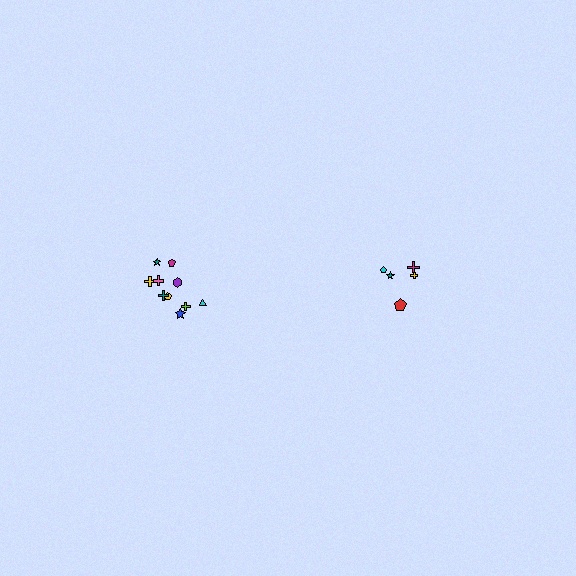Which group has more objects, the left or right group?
The left group.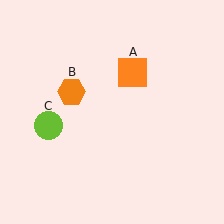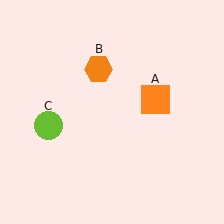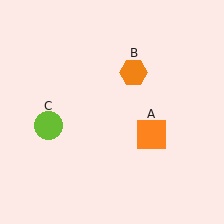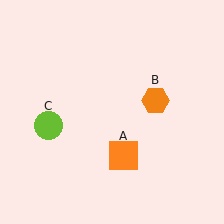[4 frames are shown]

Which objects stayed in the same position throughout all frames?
Lime circle (object C) remained stationary.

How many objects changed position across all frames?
2 objects changed position: orange square (object A), orange hexagon (object B).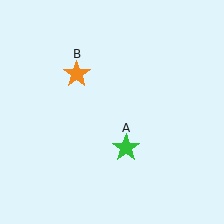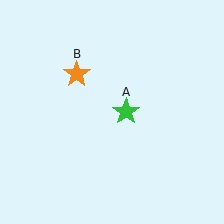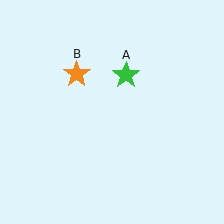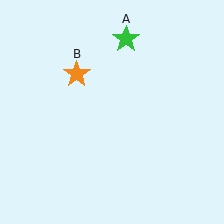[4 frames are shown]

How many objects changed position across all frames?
1 object changed position: green star (object A).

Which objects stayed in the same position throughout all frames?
Orange star (object B) remained stationary.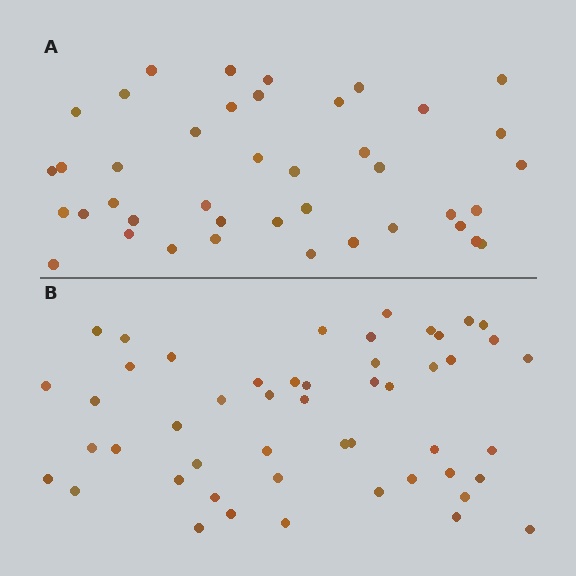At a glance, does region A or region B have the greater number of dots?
Region B (the bottom region) has more dots.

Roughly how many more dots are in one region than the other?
Region B has roughly 8 or so more dots than region A.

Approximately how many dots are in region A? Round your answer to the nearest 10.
About 40 dots. (The exact count is 41, which rounds to 40.)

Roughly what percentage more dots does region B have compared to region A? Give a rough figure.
About 20% more.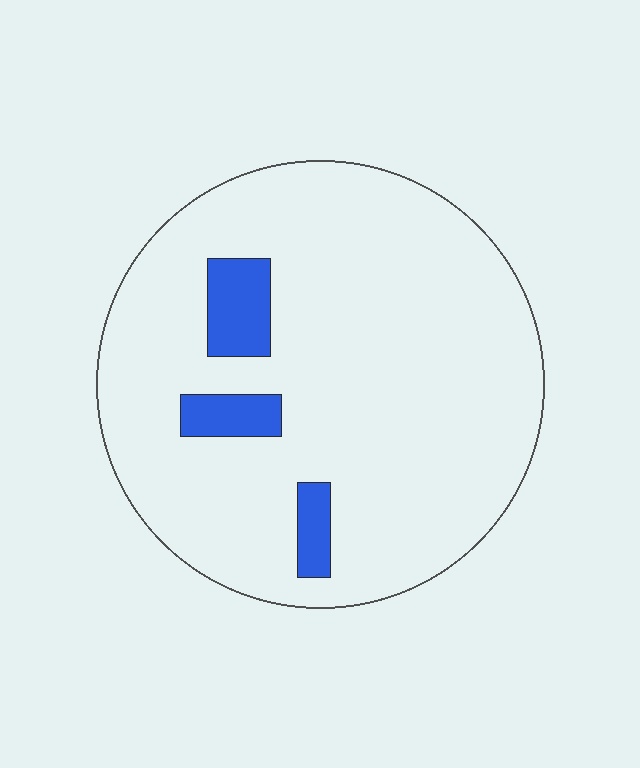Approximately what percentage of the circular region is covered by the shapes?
Approximately 10%.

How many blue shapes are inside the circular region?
3.